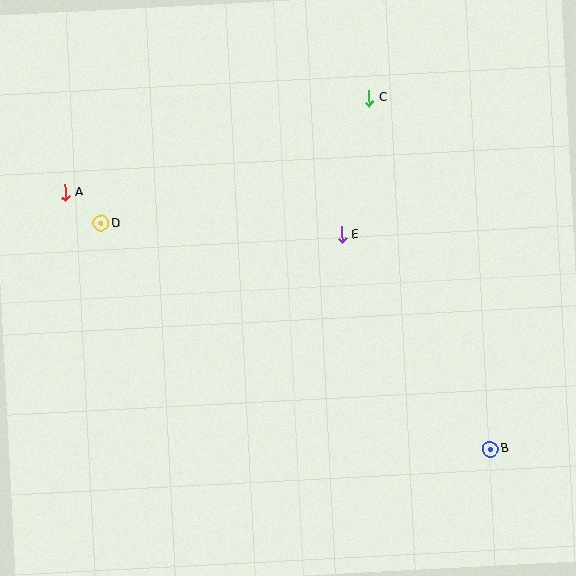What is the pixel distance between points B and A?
The distance between B and A is 496 pixels.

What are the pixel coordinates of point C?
Point C is at (369, 98).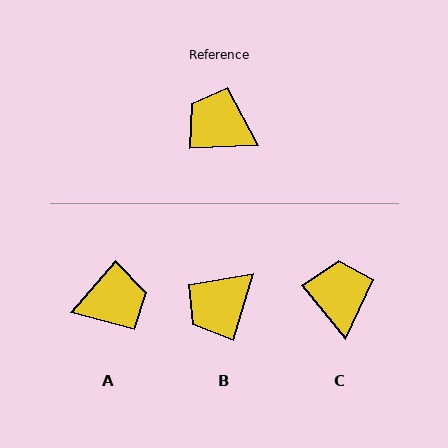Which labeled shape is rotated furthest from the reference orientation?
A, about 133 degrees away.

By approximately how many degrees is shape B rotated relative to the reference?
Approximately 71 degrees counter-clockwise.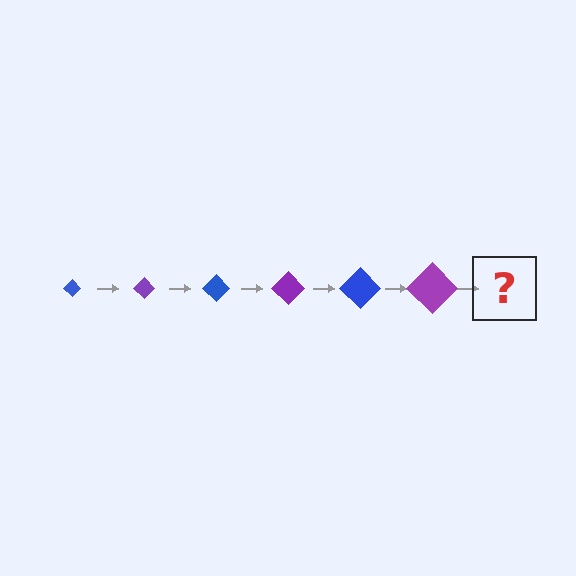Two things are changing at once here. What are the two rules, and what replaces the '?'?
The two rules are that the diamond grows larger each step and the color cycles through blue and purple. The '?' should be a blue diamond, larger than the previous one.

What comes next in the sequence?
The next element should be a blue diamond, larger than the previous one.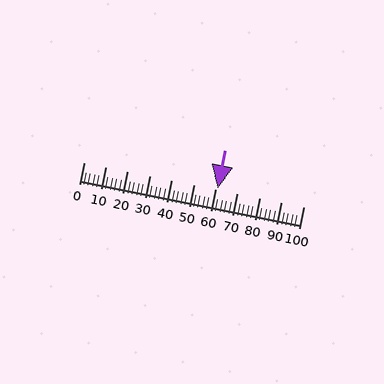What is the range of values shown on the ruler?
The ruler shows values from 0 to 100.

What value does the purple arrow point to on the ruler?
The purple arrow points to approximately 61.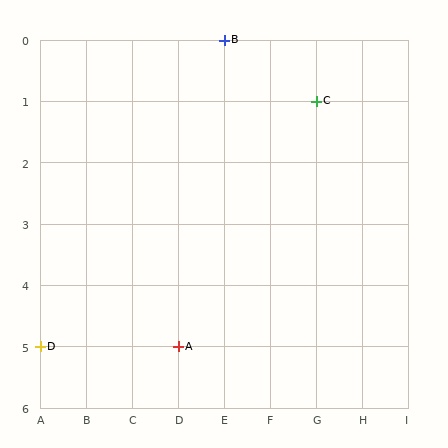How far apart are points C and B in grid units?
Points C and B are 2 columns and 1 row apart (about 2.2 grid units diagonally).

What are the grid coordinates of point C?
Point C is at grid coordinates (G, 1).